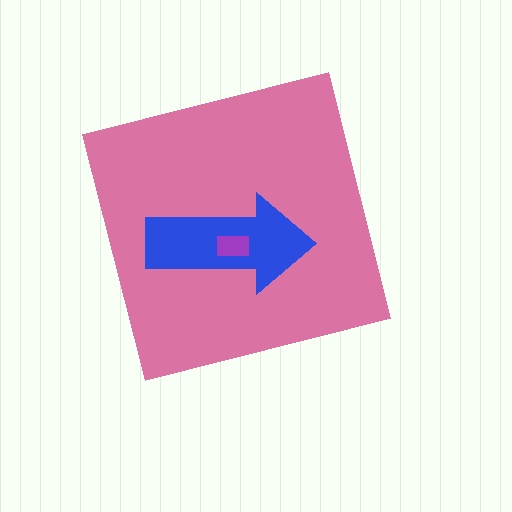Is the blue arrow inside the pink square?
Yes.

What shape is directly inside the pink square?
The blue arrow.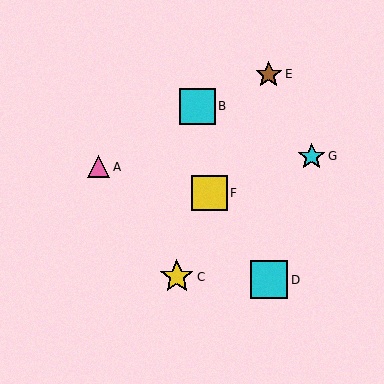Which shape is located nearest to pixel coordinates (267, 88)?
The brown star (labeled E) at (269, 74) is nearest to that location.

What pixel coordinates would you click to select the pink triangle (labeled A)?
Click at (99, 167) to select the pink triangle A.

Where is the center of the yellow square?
The center of the yellow square is at (210, 193).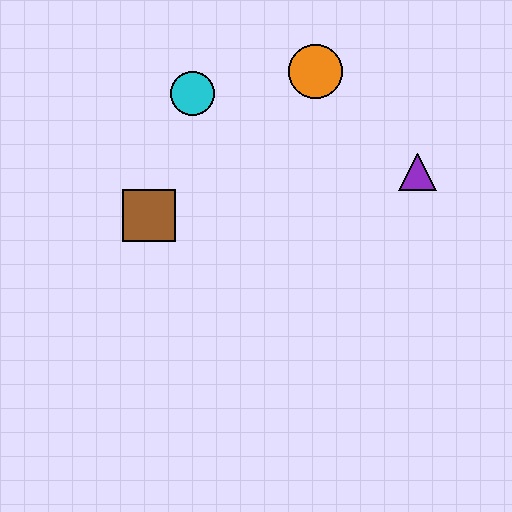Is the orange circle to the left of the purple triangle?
Yes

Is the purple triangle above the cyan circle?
No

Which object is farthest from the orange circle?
The brown square is farthest from the orange circle.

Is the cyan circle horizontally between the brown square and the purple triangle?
Yes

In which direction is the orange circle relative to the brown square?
The orange circle is to the right of the brown square.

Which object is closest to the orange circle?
The cyan circle is closest to the orange circle.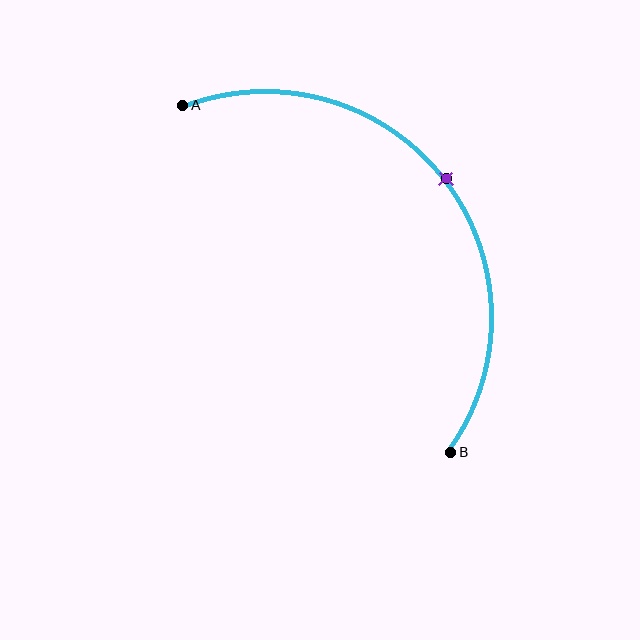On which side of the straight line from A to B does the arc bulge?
The arc bulges above and to the right of the straight line connecting A and B.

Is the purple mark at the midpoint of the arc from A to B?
Yes. The purple mark lies on the arc at equal arc-length from both A and B — it is the arc midpoint.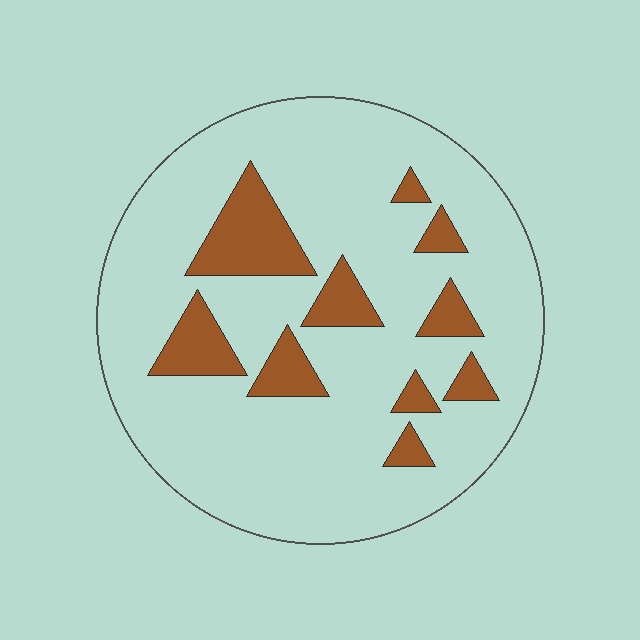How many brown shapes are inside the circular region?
10.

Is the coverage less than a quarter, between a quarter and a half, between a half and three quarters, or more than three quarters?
Less than a quarter.